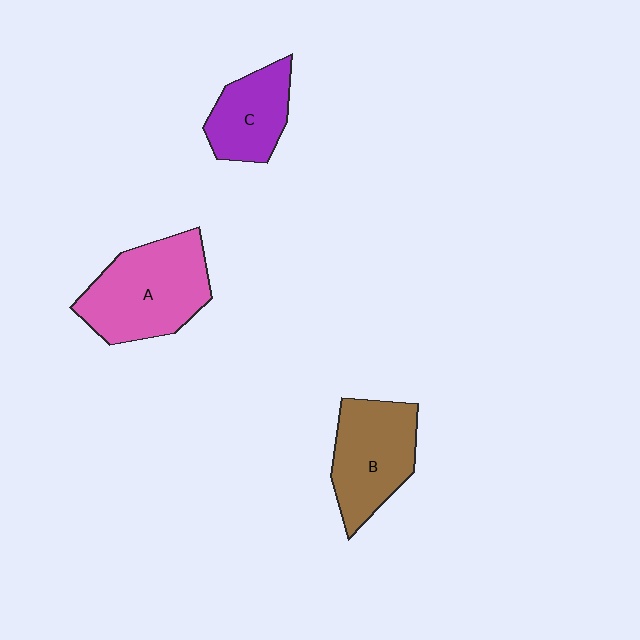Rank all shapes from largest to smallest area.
From largest to smallest: A (pink), B (brown), C (purple).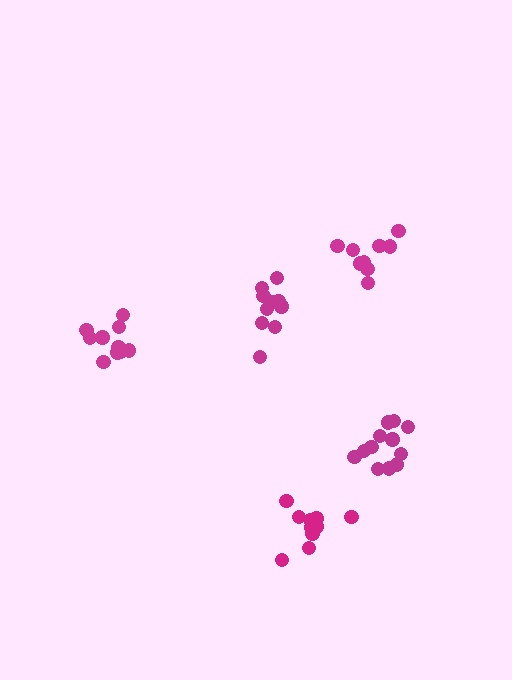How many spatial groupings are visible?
There are 5 spatial groupings.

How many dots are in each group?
Group 1: 10 dots, Group 2: 9 dots, Group 3: 12 dots, Group 4: 10 dots, Group 5: 10 dots (51 total).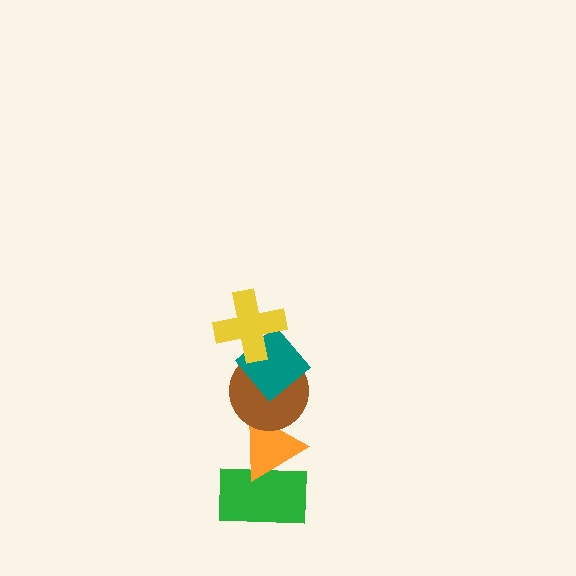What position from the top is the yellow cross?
The yellow cross is 1st from the top.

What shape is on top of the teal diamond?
The yellow cross is on top of the teal diamond.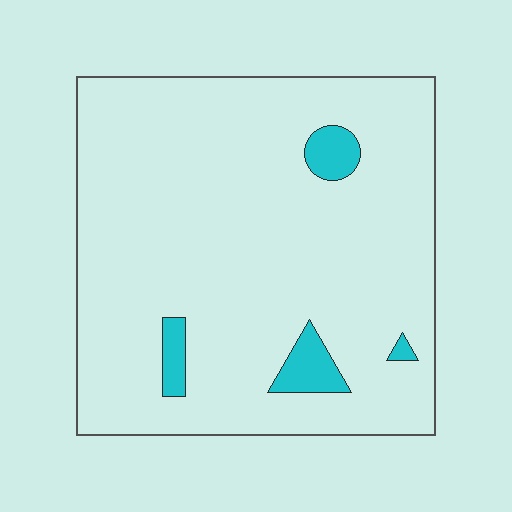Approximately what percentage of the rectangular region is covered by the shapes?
Approximately 5%.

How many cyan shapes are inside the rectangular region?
4.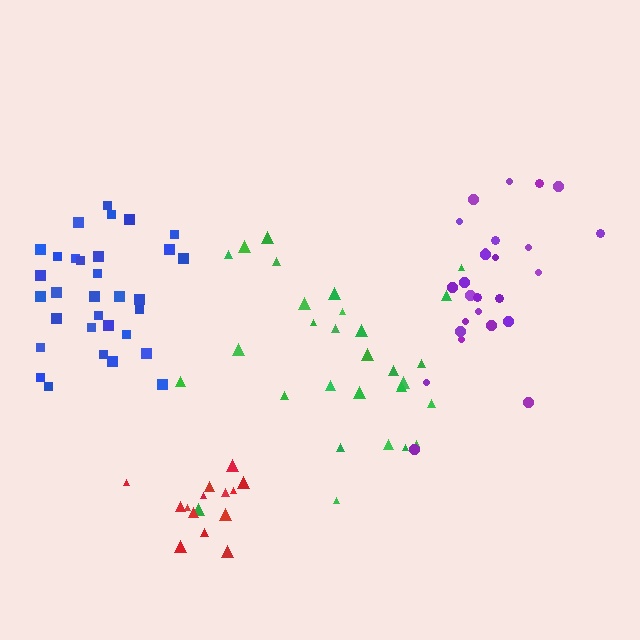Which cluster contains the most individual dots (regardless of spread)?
Blue (33).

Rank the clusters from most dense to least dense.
red, purple, blue, green.